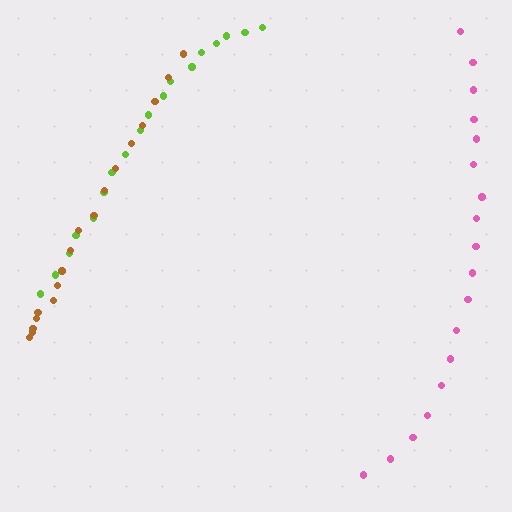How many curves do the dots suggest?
There are 3 distinct paths.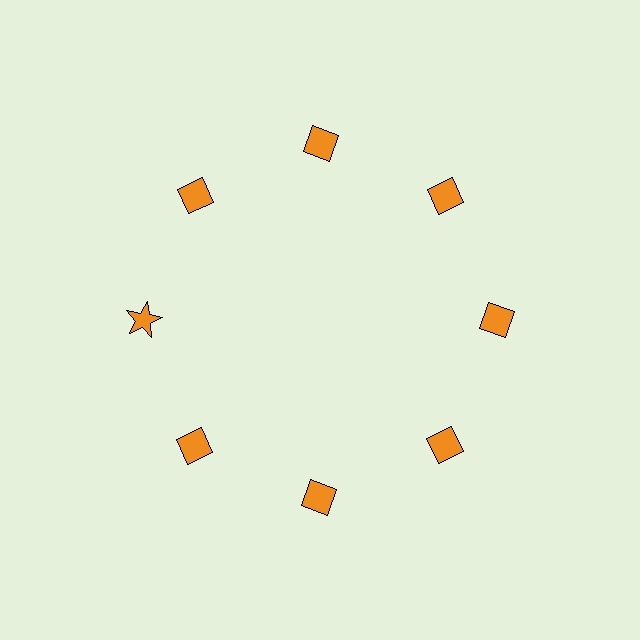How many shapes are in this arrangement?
There are 8 shapes arranged in a ring pattern.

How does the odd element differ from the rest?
It has a different shape: star instead of diamond.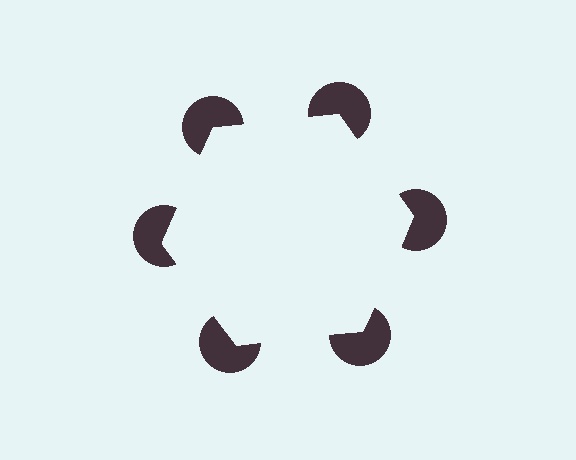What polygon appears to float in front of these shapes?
An illusory hexagon — its edges are inferred from the aligned wedge cuts in the pac-man discs, not physically drawn.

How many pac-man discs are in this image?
There are 6 — one at each vertex of the illusory hexagon.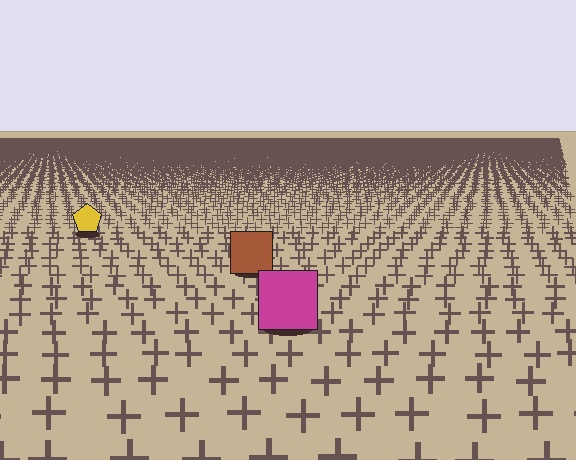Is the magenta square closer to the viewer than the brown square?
Yes. The magenta square is closer — you can tell from the texture gradient: the ground texture is coarser near it.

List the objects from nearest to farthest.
From nearest to farthest: the magenta square, the brown square, the yellow pentagon.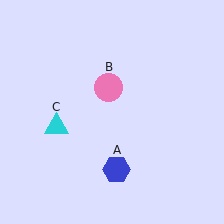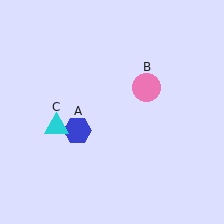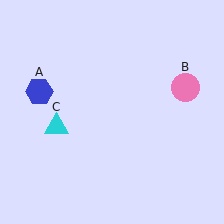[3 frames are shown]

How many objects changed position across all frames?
2 objects changed position: blue hexagon (object A), pink circle (object B).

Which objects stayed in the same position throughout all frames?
Cyan triangle (object C) remained stationary.